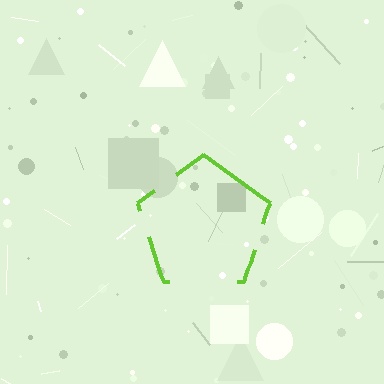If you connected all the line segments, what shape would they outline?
They would outline a pentagon.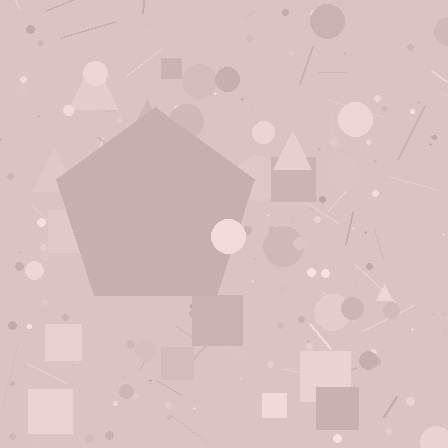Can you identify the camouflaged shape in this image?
The camouflaged shape is a pentagon.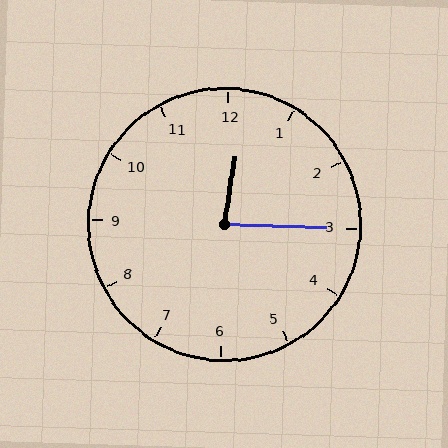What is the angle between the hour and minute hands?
Approximately 82 degrees.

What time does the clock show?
12:15.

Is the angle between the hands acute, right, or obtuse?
It is acute.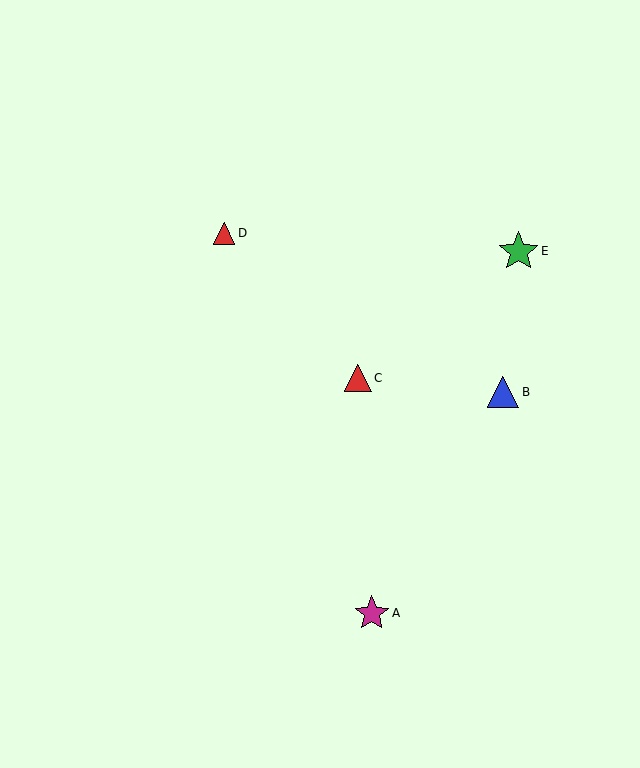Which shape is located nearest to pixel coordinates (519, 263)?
The green star (labeled E) at (519, 251) is nearest to that location.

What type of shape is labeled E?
Shape E is a green star.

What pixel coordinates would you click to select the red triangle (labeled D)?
Click at (224, 233) to select the red triangle D.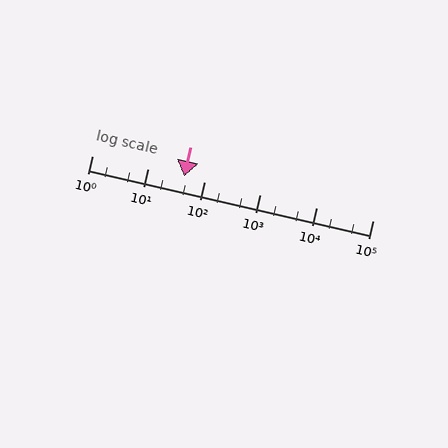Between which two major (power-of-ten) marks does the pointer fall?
The pointer is between 10 and 100.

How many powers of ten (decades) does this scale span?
The scale spans 5 decades, from 1 to 100000.